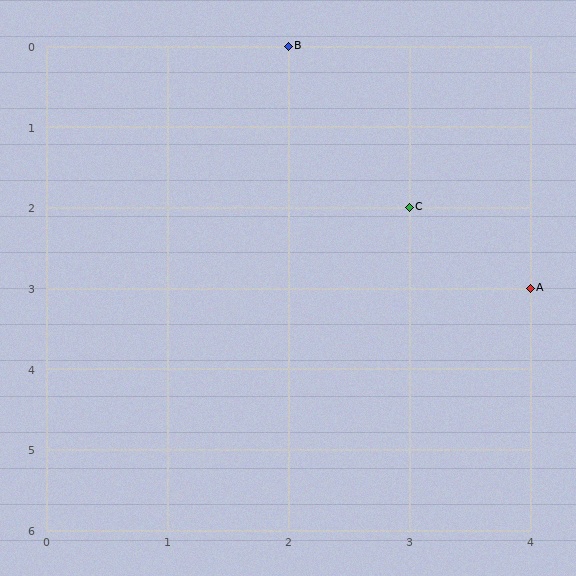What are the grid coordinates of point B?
Point B is at grid coordinates (2, 0).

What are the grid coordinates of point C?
Point C is at grid coordinates (3, 2).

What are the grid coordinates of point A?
Point A is at grid coordinates (4, 3).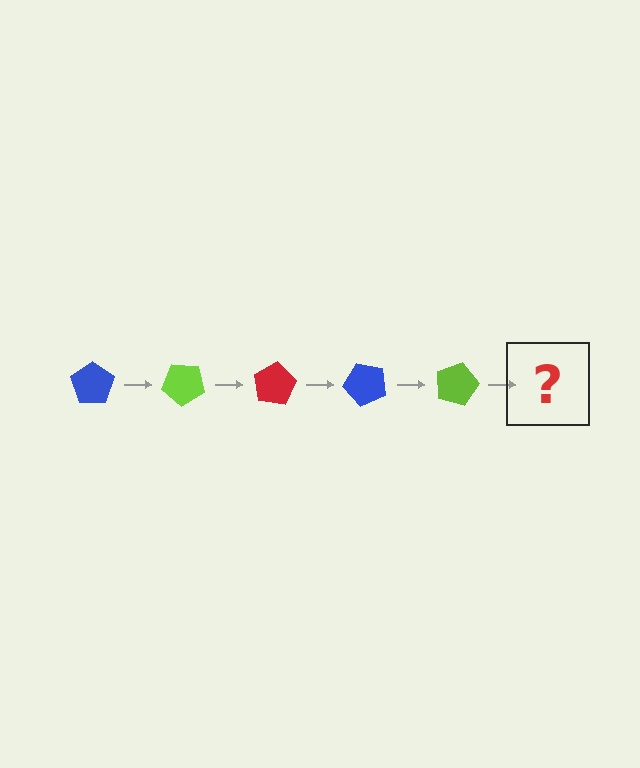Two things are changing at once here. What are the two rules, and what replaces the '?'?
The two rules are that it rotates 40 degrees each step and the color cycles through blue, lime, and red. The '?' should be a red pentagon, rotated 200 degrees from the start.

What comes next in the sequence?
The next element should be a red pentagon, rotated 200 degrees from the start.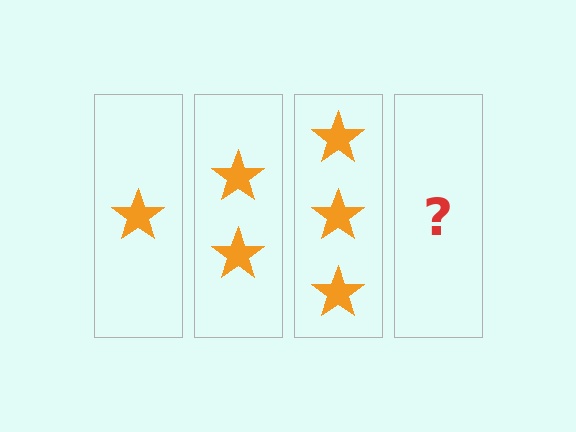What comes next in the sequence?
The next element should be 4 stars.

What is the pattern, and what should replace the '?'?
The pattern is that each step adds one more star. The '?' should be 4 stars.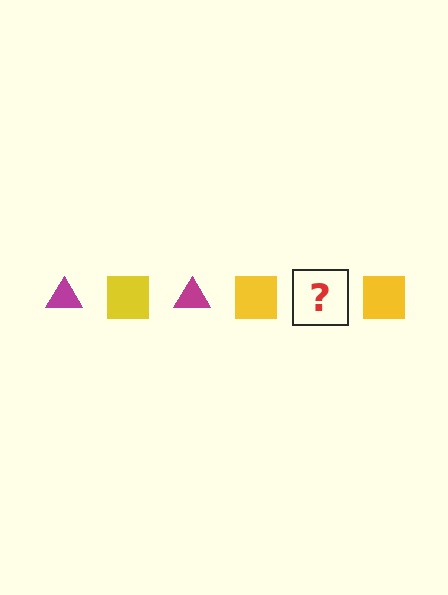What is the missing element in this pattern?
The missing element is a magenta triangle.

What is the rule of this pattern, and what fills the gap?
The rule is that the pattern alternates between magenta triangle and yellow square. The gap should be filled with a magenta triangle.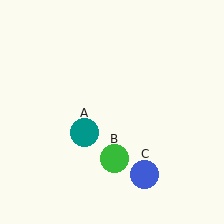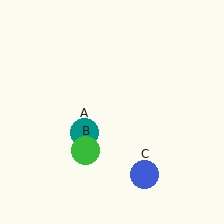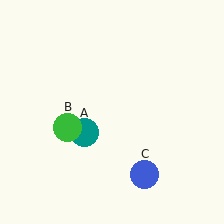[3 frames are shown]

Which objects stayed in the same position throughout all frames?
Teal circle (object A) and blue circle (object C) remained stationary.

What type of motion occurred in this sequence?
The green circle (object B) rotated clockwise around the center of the scene.